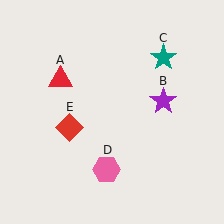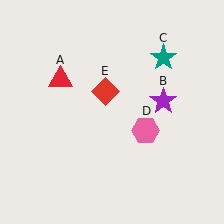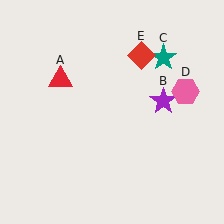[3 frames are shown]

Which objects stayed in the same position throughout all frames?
Red triangle (object A) and purple star (object B) and teal star (object C) remained stationary.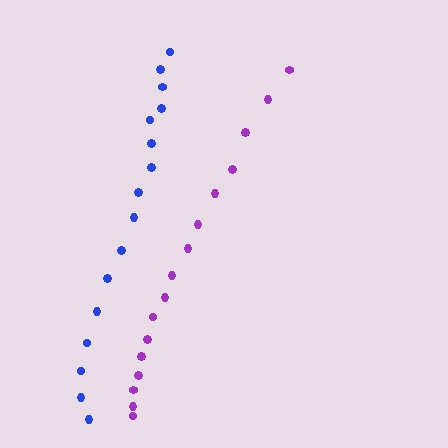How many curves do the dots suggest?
There are 2 distinct paths.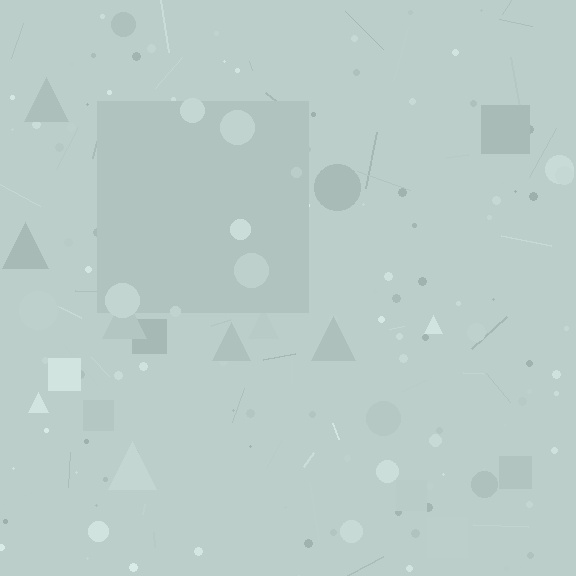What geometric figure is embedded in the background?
A square is embedded in the background.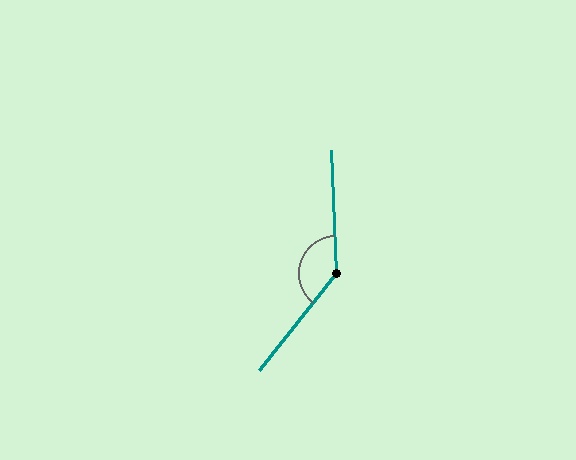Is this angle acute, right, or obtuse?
It is obtuse.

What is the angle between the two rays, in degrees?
Approximately 139 degrees.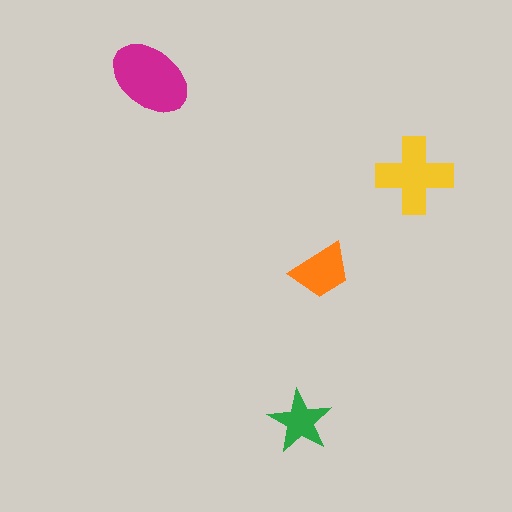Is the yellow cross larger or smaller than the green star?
Larger.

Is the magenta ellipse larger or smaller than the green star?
Larger.